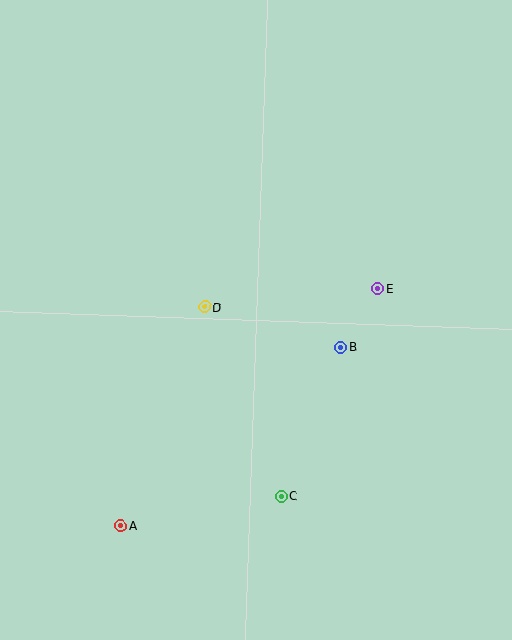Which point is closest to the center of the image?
Point D at (205, 307) is closest to the center.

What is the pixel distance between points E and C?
The distance between E and C is 229 pixels.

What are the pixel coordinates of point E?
Point E is at (378, 289).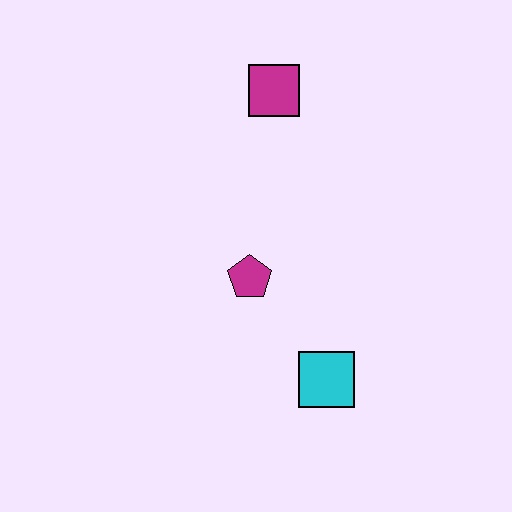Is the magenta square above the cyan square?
Yes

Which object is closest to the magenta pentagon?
The cyan square is closest to the magenta pentagon.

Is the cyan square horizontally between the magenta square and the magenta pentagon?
No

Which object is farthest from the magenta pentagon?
The magenta square is farthest from the magenta pentagon.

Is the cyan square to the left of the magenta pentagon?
No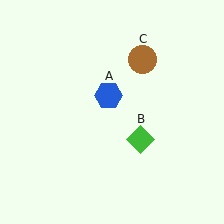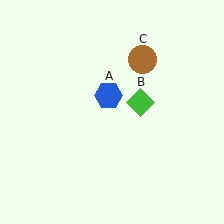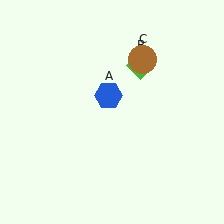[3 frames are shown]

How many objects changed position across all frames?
1 object changed position: green diamond (object B).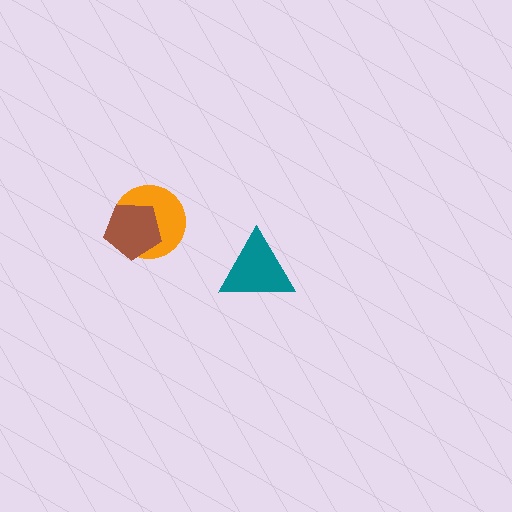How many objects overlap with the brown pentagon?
1 object overlaps with the brown pentagon.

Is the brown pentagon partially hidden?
No, no other shape covers it.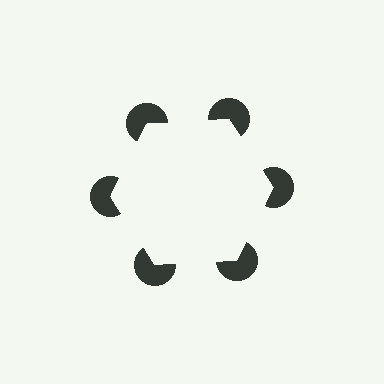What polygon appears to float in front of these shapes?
An illusory hexagon — its edges are inferred from the aligned wedge cuts in the pac-man discs, not physically drawn.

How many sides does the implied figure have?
6 sides.